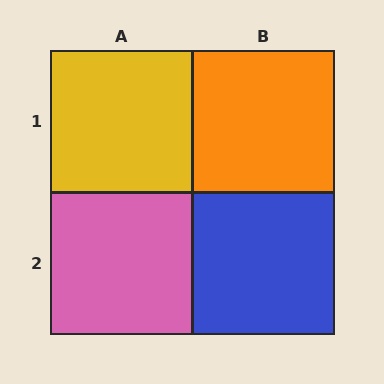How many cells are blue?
1 cell is blue.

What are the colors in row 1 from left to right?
Yellow, orange.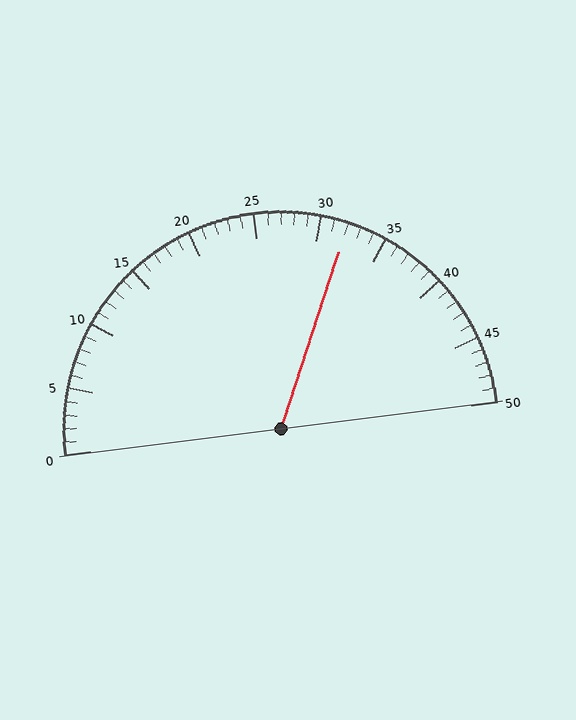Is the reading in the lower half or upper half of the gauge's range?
The reading is in the upper half of the range (0 to 50).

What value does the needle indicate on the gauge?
The needle indicates approximately 32.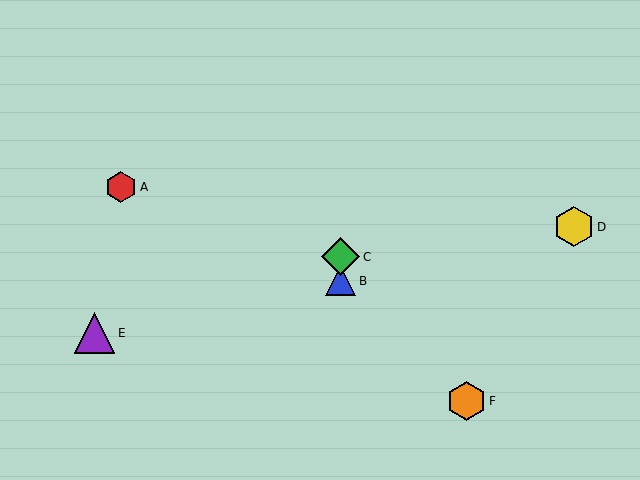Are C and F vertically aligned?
No, C is at x≈340 and F is at x≈467.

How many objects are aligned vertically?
2 objects (B, C) are aligned vertically.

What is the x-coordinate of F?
Object F is at x≈467.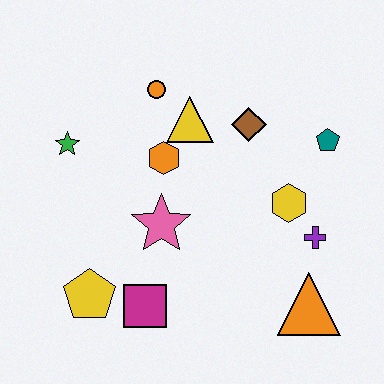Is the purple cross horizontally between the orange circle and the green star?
No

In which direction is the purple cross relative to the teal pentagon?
The purple cross is below the teal pentagon.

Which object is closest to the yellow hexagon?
The purple cross is closest to the yellow hexagon.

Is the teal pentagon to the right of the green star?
Yes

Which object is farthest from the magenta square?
The teal pentagon is farthest from the magenta square.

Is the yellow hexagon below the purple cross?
No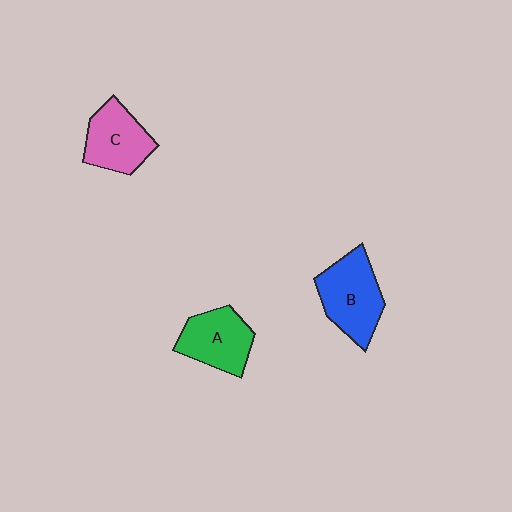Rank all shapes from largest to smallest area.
From largest to smallest: B (blue), A (green), C (pink).